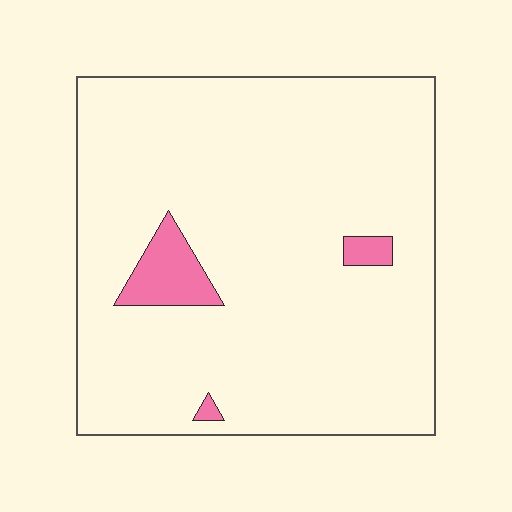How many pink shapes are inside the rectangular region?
3.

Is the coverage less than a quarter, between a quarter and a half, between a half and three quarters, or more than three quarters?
Less than a quarter.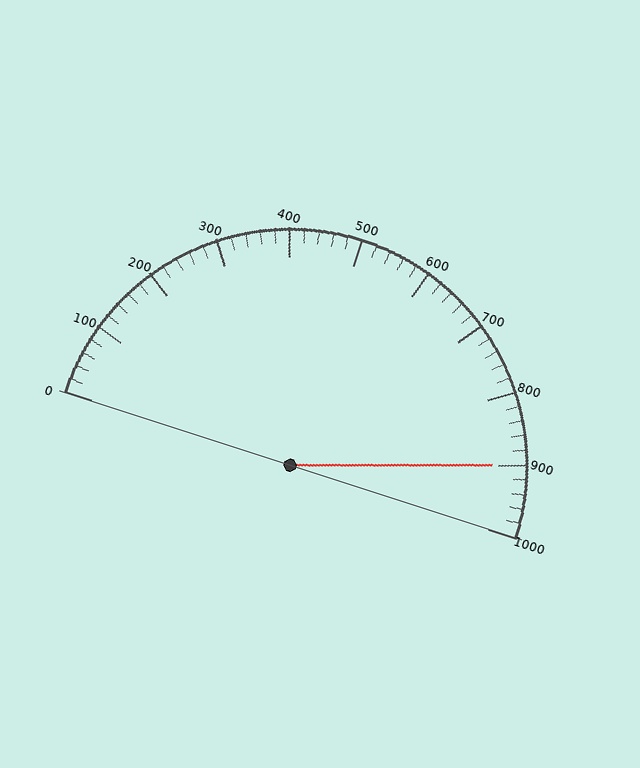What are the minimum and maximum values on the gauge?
The gauge ranges from 0 to 1000.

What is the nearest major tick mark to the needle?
The nearest major tick mark is 900.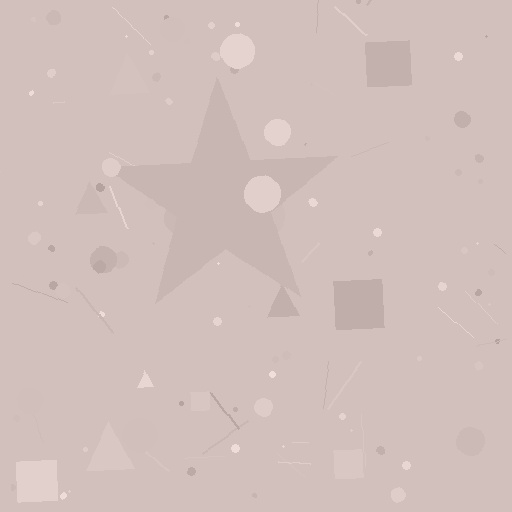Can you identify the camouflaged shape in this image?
The camouflaged shape is a star.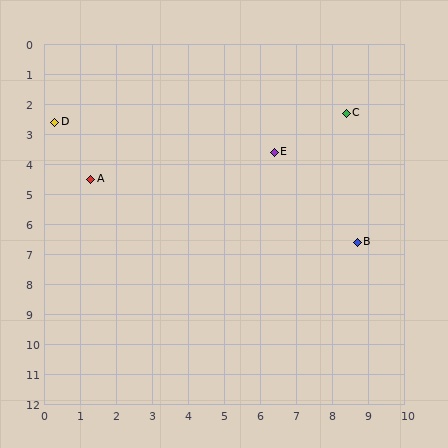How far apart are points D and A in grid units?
Points D and A are about 2.1 grid units apart.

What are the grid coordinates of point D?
Point D is at approximately (0.3, 2.6).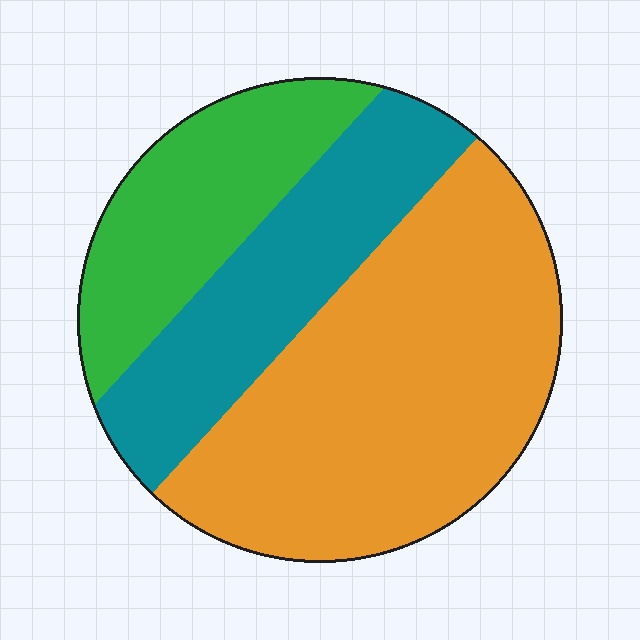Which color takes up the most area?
Orange, at roughly 50%.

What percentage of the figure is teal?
Teal covers 26% of the figure.